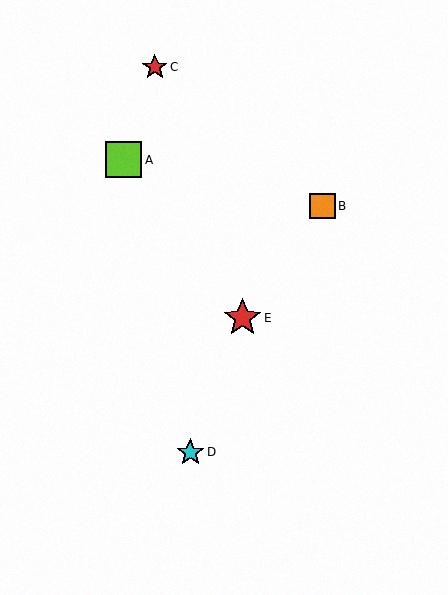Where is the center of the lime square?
The center of the lime square is at (124, 160).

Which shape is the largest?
The red star (labeled E) is the largest.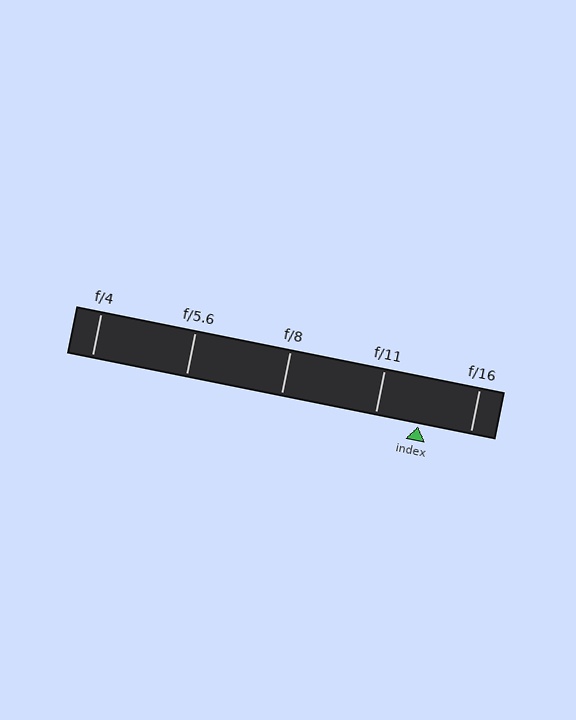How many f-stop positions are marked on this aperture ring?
There are 5 f-stop positions marked.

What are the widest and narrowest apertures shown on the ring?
The widest aperture shown is f/4 and the narrowest is f/16.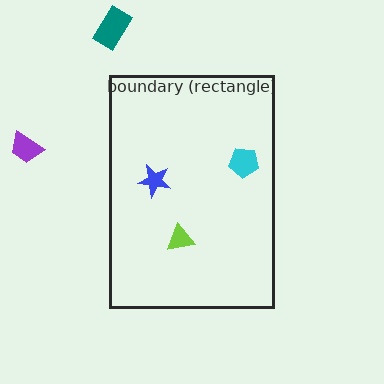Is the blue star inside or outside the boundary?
Inside.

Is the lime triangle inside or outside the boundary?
Inside.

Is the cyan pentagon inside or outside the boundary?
Inside.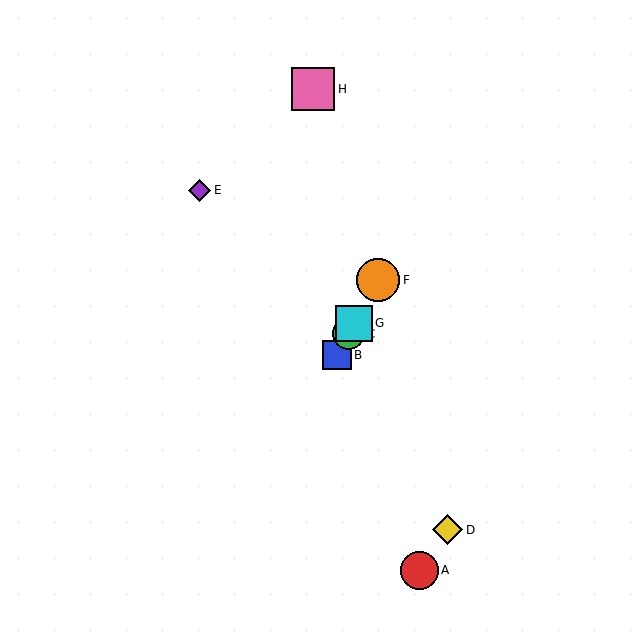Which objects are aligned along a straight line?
Objects B, C, F, G are aligned along a straight line.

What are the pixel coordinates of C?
Object C is at (348, 334).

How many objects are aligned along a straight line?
4 objects (B, C, F, G) are aligned along a straight line.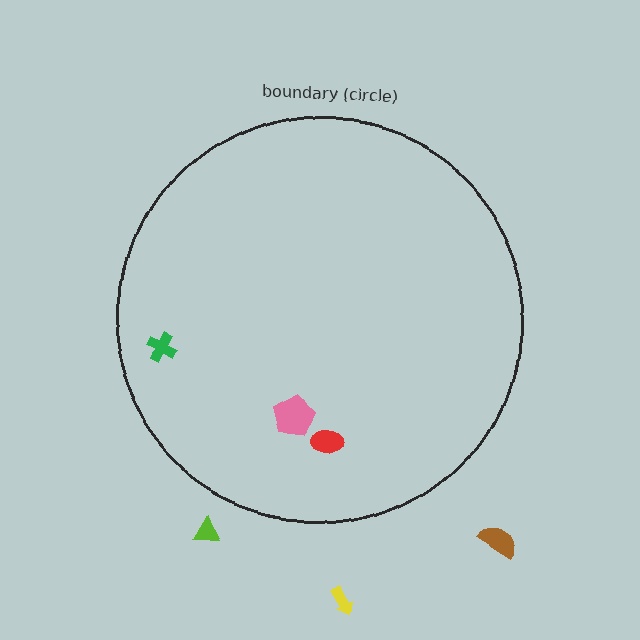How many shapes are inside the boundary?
3 inside, 3 outside.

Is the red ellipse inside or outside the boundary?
Inside.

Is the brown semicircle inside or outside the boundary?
Outside.